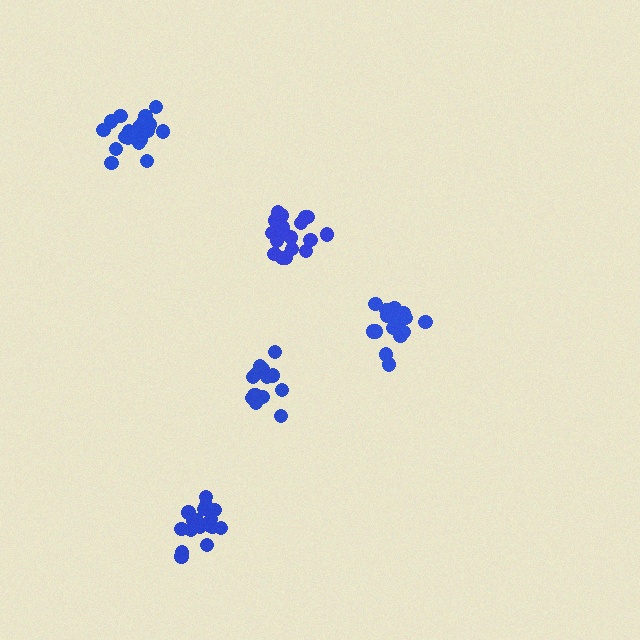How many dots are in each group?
Group 1: 16 dots, Group 2: 18 dots, Group 3: 19 dots, Group 4: 17 dots, Group 5: 19 dots (89 total).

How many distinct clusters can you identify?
There are 5 distinct clusters.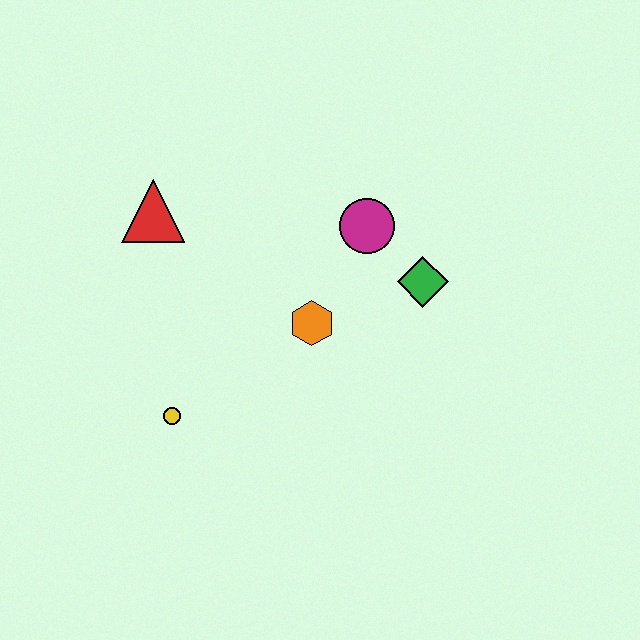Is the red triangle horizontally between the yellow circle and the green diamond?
No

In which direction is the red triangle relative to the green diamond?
The red triangle is to the left of the green diamond.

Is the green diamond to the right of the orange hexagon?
Yes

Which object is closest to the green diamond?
The magenta circle is closest to the green diamond.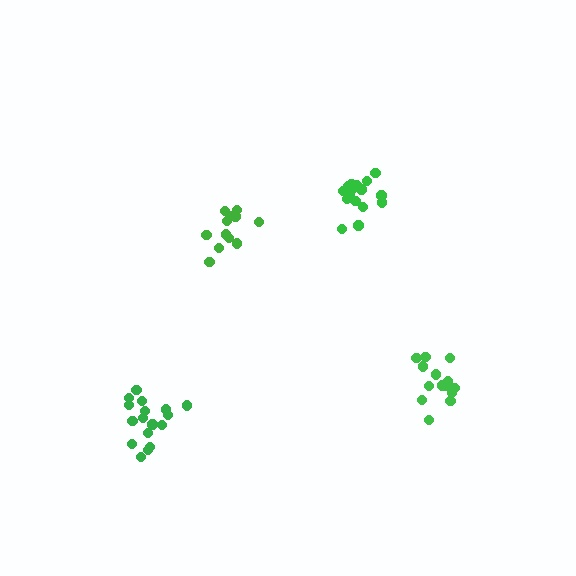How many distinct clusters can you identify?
There are 4 distinct clusters.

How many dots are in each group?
Group 1: 16 dots, Group 2: 12 dots, Group 3: 14 dots, Group 4: 17 dots (59 total).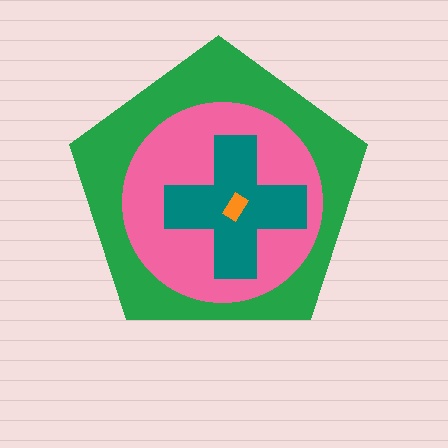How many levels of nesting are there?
4.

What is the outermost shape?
The green pentagon.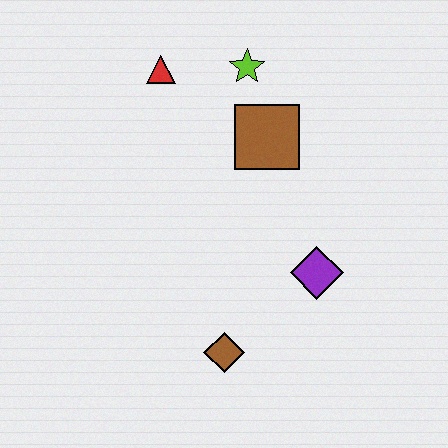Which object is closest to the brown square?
The lime star is closest to the brown square.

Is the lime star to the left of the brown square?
Yes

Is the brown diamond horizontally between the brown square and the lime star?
No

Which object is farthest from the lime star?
The brown diamond is farthest from the lime star.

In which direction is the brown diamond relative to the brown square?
The brown diamond is below the brown square.